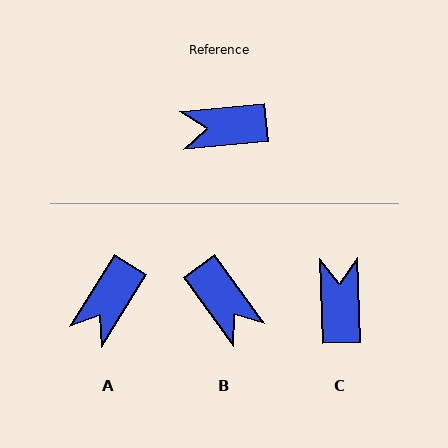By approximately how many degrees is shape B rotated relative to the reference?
Approximately 121 degrees counter-clockwise.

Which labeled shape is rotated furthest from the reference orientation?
B, about 121 degrees away.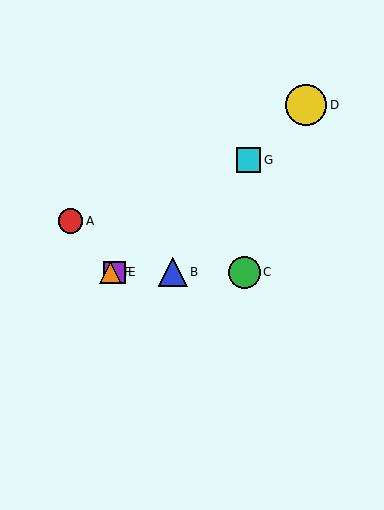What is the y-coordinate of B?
Object B is at y≈272.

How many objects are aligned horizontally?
4 objects (B, C, E, F) are aligned horizontally.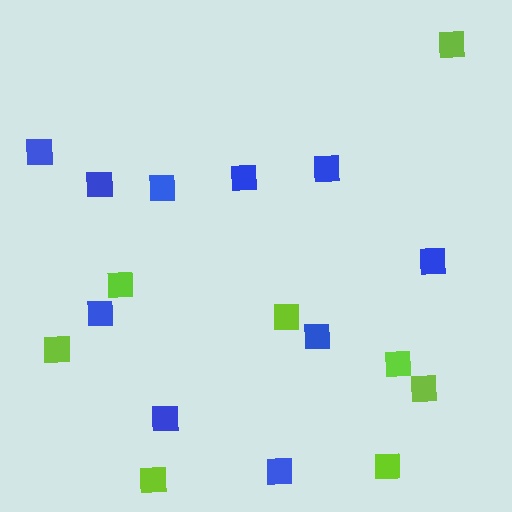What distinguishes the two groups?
There are 2 groups: one group of lime squares (8) and one group of blue squares (10).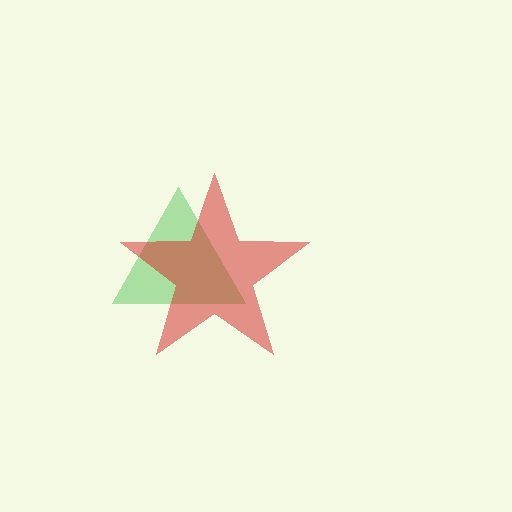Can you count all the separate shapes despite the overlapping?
Yes, there are 2 separate shapes.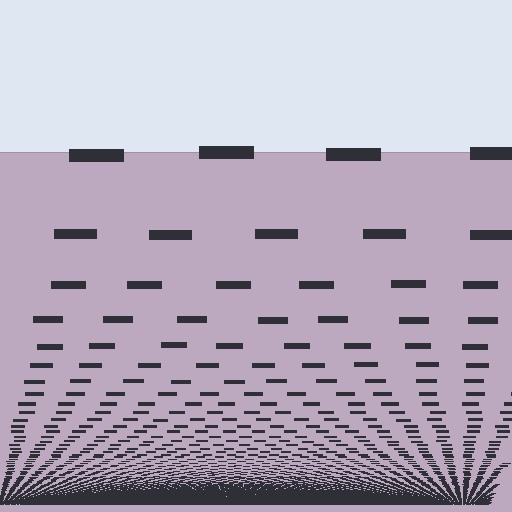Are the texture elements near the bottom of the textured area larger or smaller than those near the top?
Smaller. The gradient is inverted — elements near the bottom are smaller and denser.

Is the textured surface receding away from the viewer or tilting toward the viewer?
The surface appears to tilt toward the viewer. Texture elements get larger and sparser toward the top.